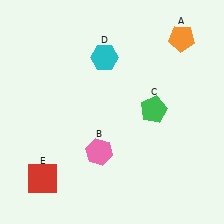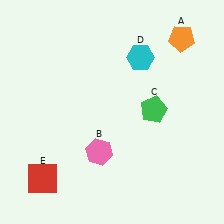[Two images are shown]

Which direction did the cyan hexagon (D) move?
The cyan hexagon (D) moved right.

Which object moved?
The cyan hexagon (D) moved right.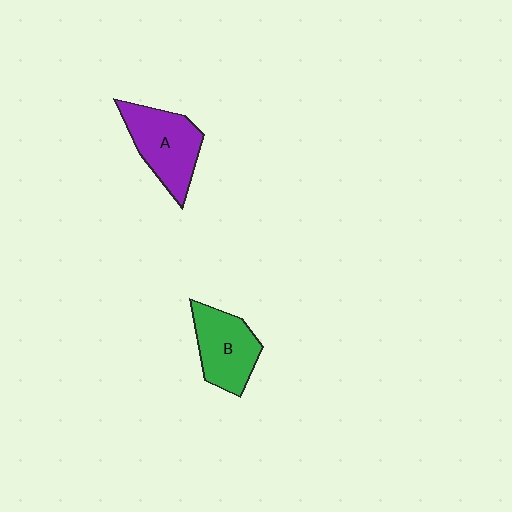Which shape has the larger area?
Shape A (purple).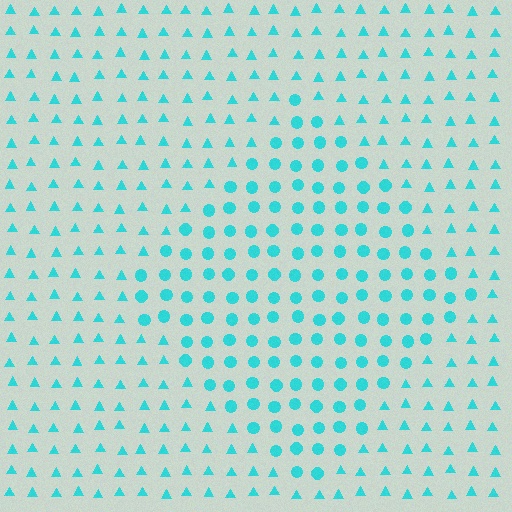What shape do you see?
I see a diamond.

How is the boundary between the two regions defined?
The boundary is defined by a change in element shape: circles inside vs. triangles outside. All elements share the same color and spacing.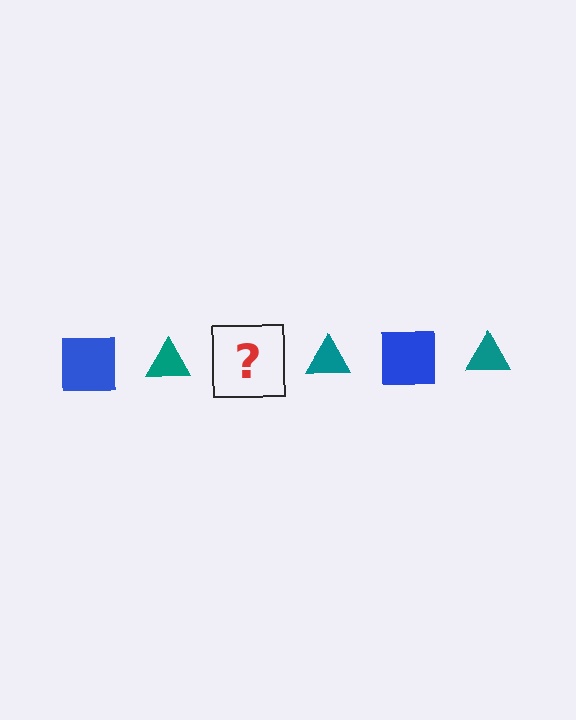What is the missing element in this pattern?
The missing element is a blue square.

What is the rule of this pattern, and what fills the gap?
The rule is that the pattern alternates between blue square and teal triangle. The gap should be filled with a blue square.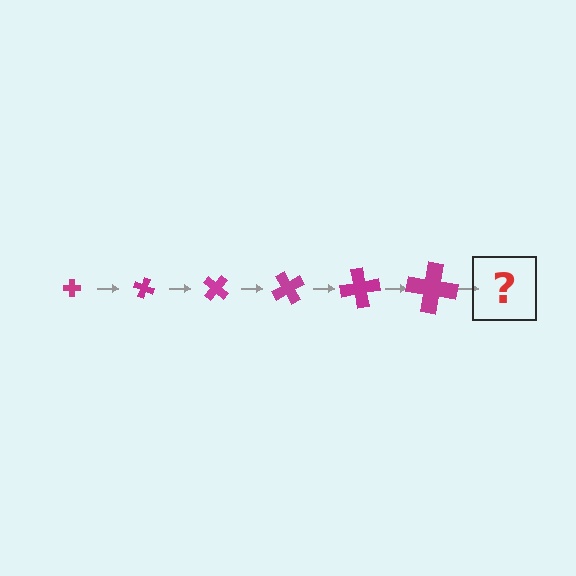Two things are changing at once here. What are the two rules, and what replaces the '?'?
The two rules are that the cross grows larger each step and it rotates 20 degrees each step. The '?' should be a cross, larger than the previous one and rotated 120 degrees from the start.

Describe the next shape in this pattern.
It should be a cross, larger than the previous one and rotated 120 degrees from the start.